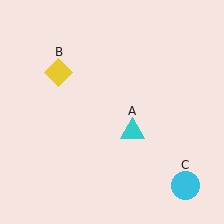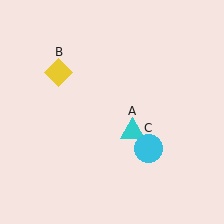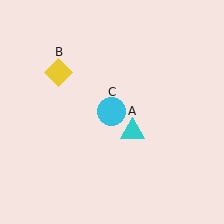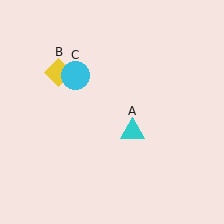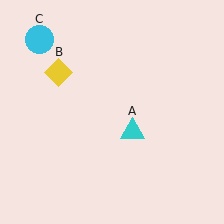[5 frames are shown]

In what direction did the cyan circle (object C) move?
The cyan circle (object C) moved up and to the left.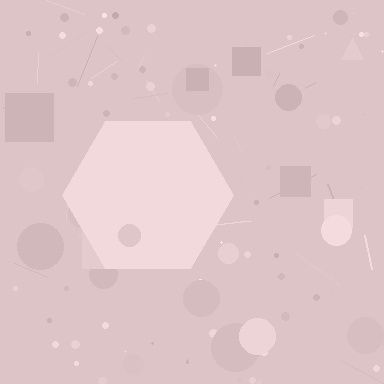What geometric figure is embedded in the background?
A hexagon is embedded in the background.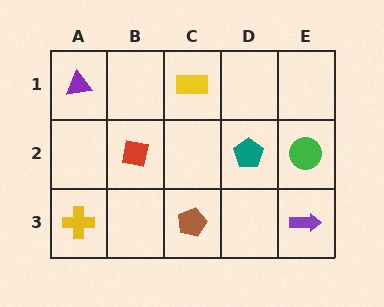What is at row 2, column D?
A teal pentagon.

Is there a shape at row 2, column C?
No, that cell is empty.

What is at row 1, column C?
A yellow rectangle.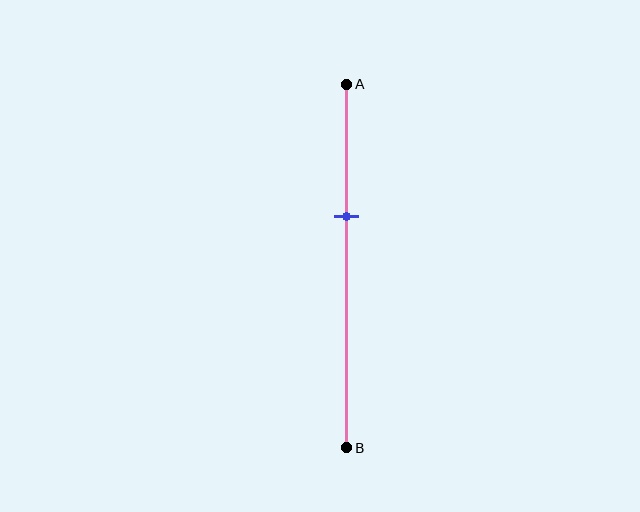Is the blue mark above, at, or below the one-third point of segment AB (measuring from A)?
The blue mark is below the one-third point of segment AB.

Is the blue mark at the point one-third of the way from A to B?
No, the mark is at about 35% from A, not at the 33% one-third point.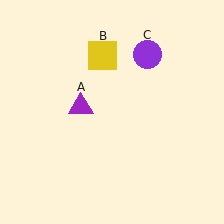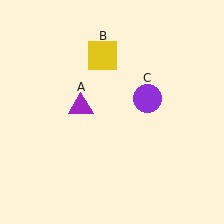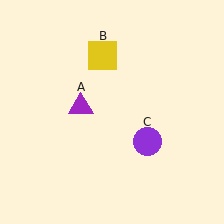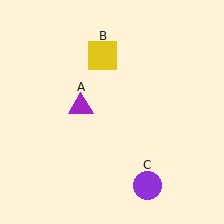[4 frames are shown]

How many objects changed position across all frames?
1 object changed position: purple circle (object C).